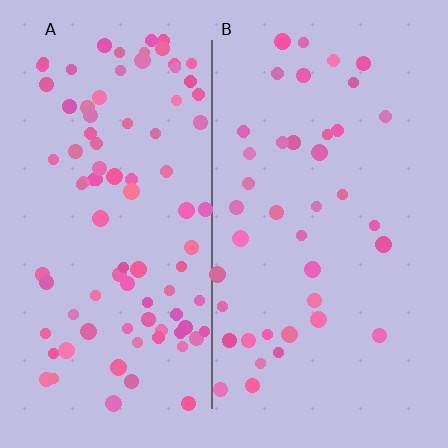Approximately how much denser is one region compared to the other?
Approximately 2.3× — region A over region B.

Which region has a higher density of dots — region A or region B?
A (the left).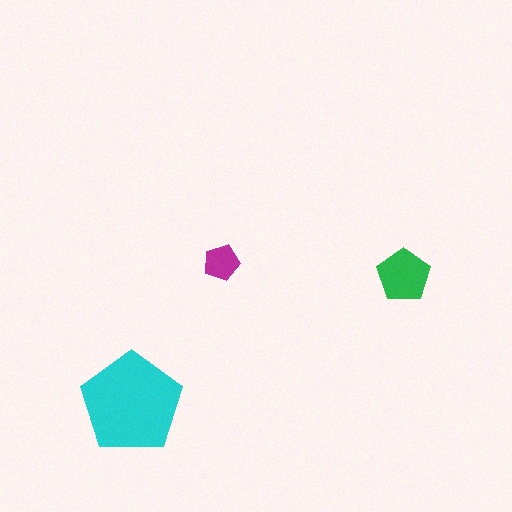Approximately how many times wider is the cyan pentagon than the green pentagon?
About 2 times wider.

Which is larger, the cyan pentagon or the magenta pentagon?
The cyan one.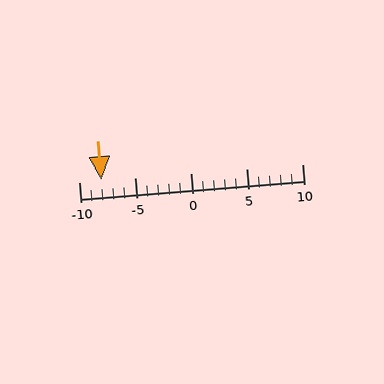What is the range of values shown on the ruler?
The ruler shows values from -10 to 10.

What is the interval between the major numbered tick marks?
The major tick marks are spaced 5 units apart.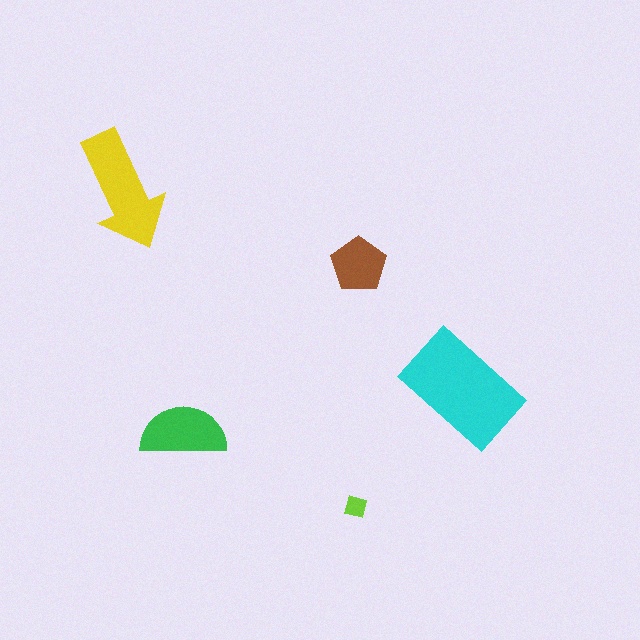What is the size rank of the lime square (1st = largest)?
5th.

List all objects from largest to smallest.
The cyan rectangle, the yellow arrow, the green semicircle, the brown pentagon, the lime square.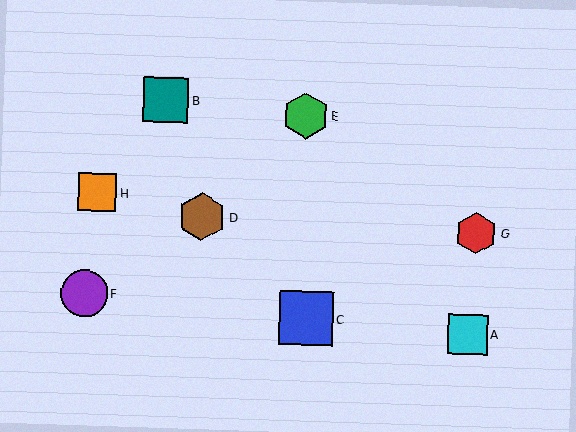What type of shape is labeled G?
Shape G is a red hexagon.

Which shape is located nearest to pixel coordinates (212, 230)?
The brown hexagon (labeled D) at (202, 217) is nearest to that location.